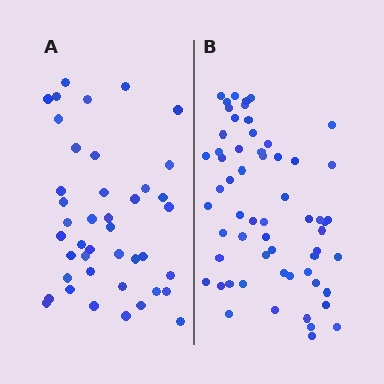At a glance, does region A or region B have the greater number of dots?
Region B (the right region) has more dots.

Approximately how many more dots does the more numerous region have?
Region B has approximately 20 more dots than region A.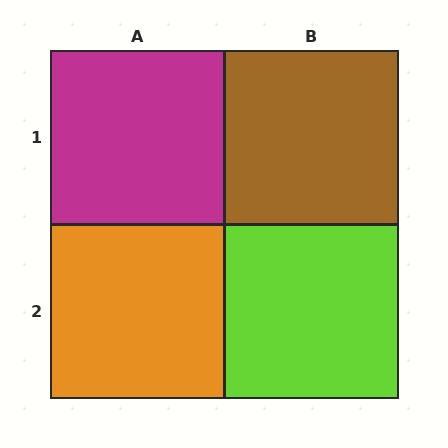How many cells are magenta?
1 cell is magenta.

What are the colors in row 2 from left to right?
Orange, lime.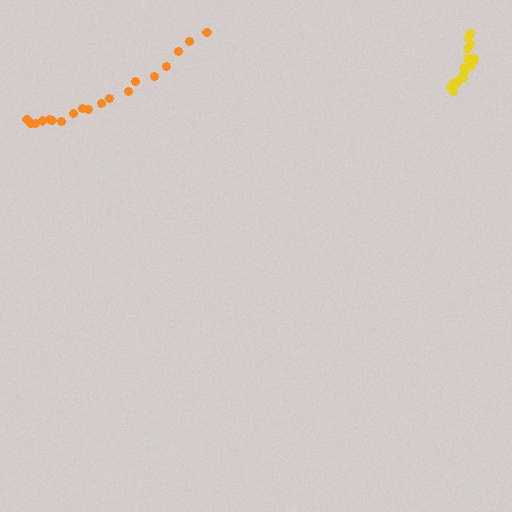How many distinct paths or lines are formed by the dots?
There are 2 distinct paths.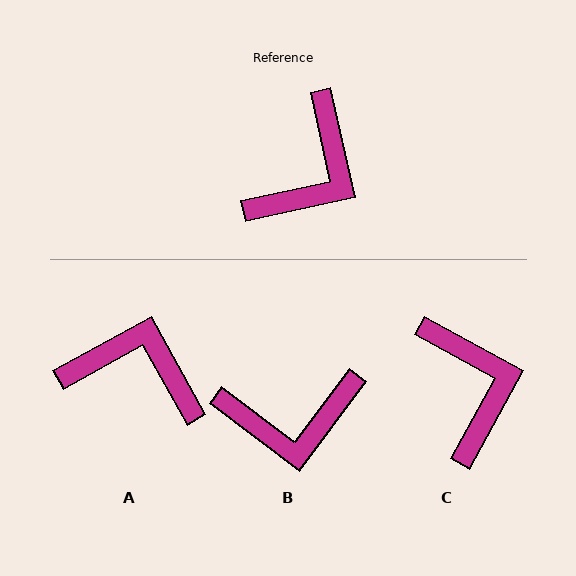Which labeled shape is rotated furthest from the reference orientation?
A, about 107 degrees away.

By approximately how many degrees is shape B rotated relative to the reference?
Approximately 49 degrees clockwise.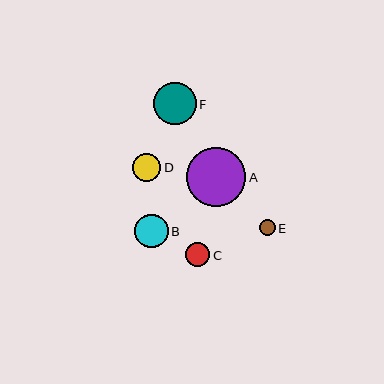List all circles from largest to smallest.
From largest to smallest: A, F, B, D, C, E.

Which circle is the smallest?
Circle E is the smallest with a size of approximately 16 pixels.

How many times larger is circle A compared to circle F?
Circle A is approximately 1.4 times the size of circle F.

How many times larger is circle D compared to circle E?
Circle D is approximately 1.7 times the size of circle E.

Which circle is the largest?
Circle A is the largest with a size of approximately 59 pixels.